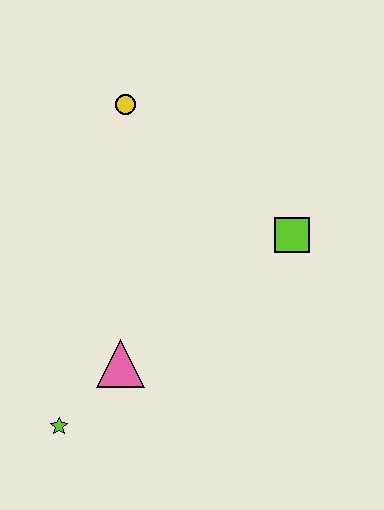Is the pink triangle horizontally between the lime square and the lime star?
Yes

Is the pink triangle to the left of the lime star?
No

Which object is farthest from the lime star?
The yellow circle is farthest from the lime star.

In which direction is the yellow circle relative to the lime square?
The yellow circle is to the left of the lime square.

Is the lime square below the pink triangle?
No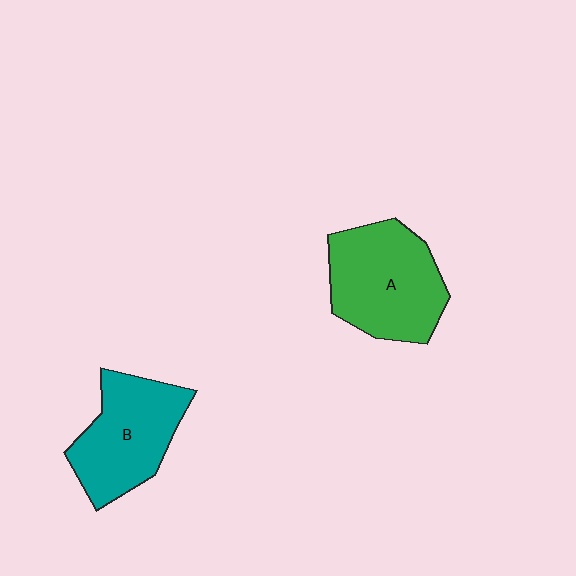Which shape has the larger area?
Shape A (green).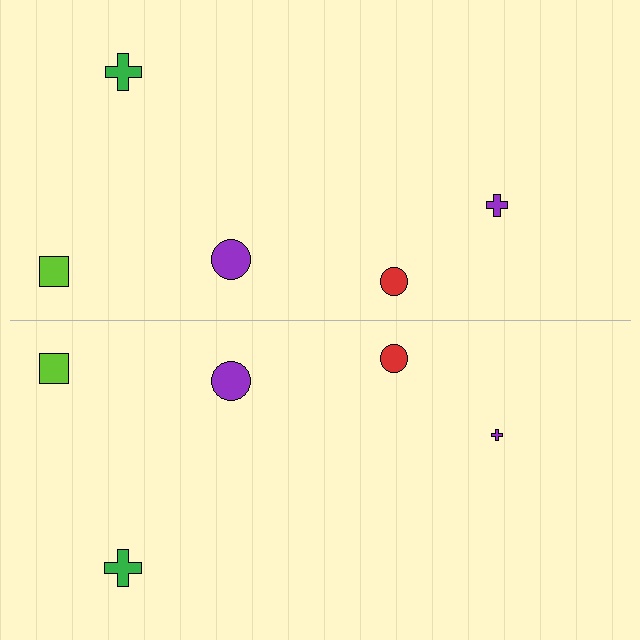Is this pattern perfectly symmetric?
No, the pattern is not perfectly symmetric. The purple cross on the bottom side has a different size than its mirror counterpart.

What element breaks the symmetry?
The purple cross on the bottom side has a different size than its mirror counterpart.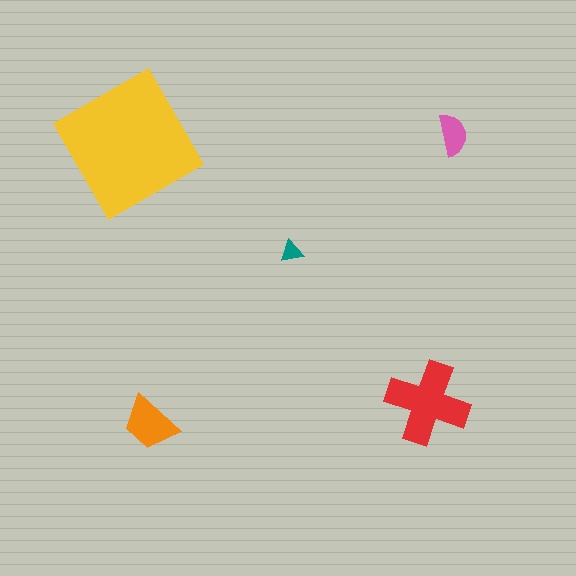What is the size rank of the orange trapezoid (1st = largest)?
3rd.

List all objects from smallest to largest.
The teal triangle, the pink semicircle, the orange trapezoid, the red cross, the yellow diamond.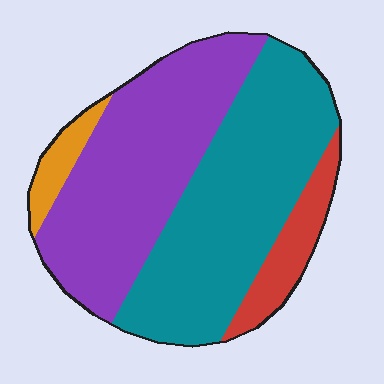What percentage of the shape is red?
Red takes up about one tenth (1/10) of the shape.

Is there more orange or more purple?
Purple.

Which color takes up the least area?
Orange, at roughly 5%.